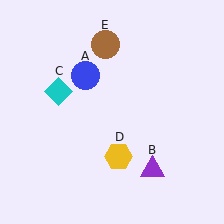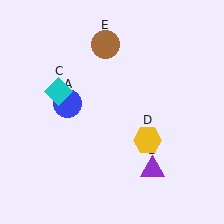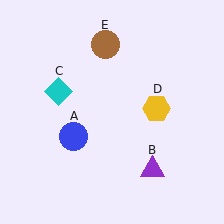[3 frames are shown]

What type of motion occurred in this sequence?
The blue circle (object A), yellow hexagon (object D) rotated counterclockwise around the center of the scene.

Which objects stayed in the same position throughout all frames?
Purple triangle (object B) and cyan diamond (object C) and brown circle (object E) remained stationary.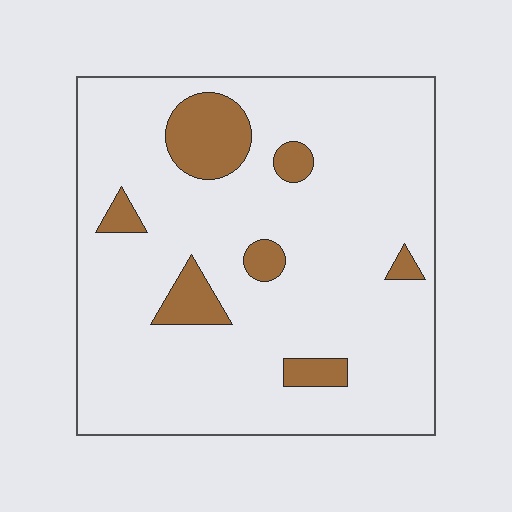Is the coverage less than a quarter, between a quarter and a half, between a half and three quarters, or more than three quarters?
Less than a quarter.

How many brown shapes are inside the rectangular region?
7.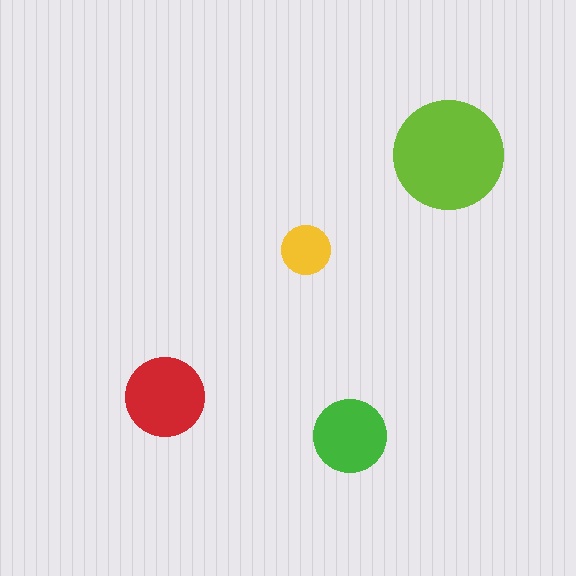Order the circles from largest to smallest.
the lime one, the red one, the green one, the yellow one.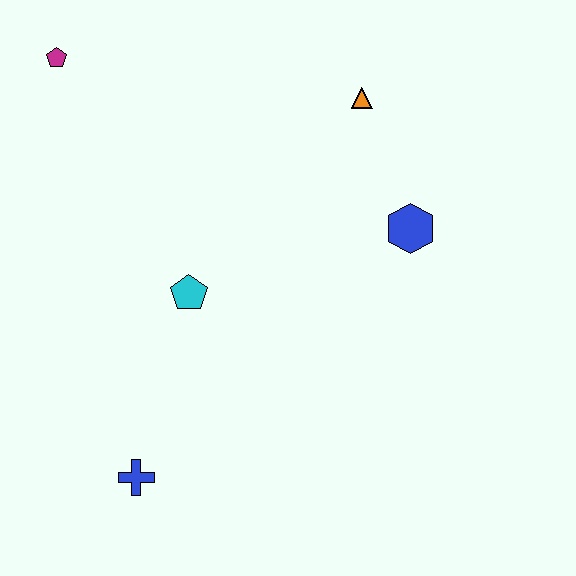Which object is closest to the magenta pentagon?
The cyan pentagon is closest to the magenta pentagon.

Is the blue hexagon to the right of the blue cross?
Yes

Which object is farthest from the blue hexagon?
The magenta pentagon is farthest from the blue hexagon.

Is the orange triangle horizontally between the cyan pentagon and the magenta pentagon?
No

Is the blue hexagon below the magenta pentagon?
Yes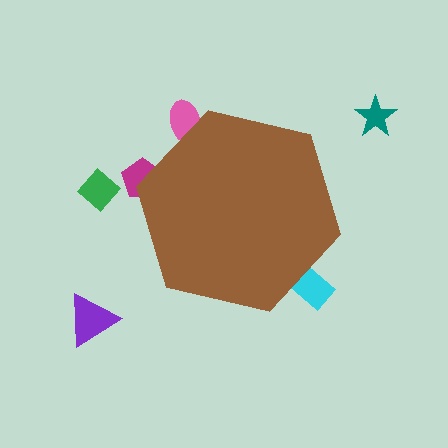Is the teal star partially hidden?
No, the teal star is fully visible.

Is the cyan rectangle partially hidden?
Yes, the cyan rectangle is partially hidden behind the brown hexagon.